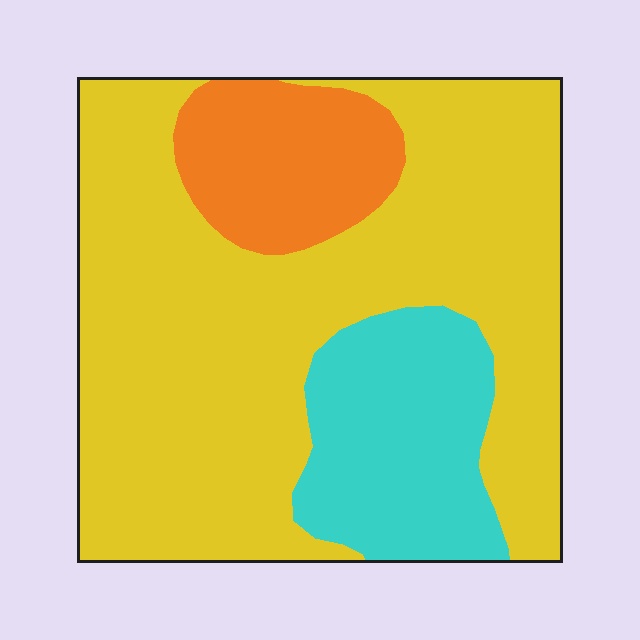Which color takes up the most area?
Yellow, at roughly 70%.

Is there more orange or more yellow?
Yellow.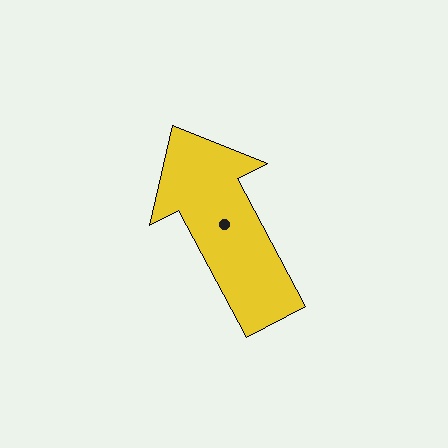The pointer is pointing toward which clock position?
Roughly 11 o'clock.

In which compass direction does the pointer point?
Northwest.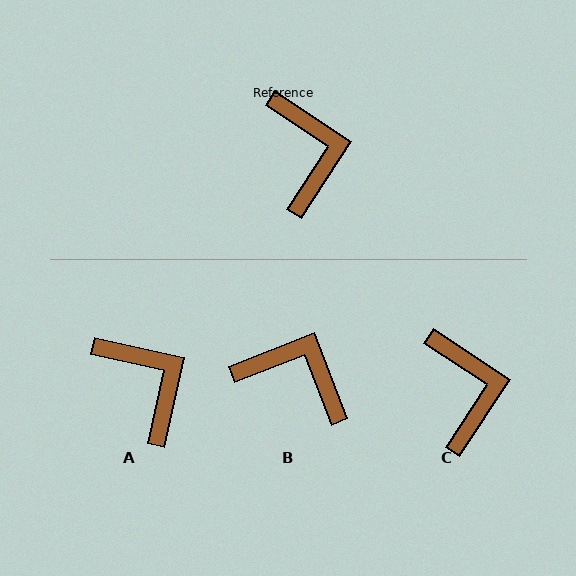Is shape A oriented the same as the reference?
No, it is off by about 21 degrees.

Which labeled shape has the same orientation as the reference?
C.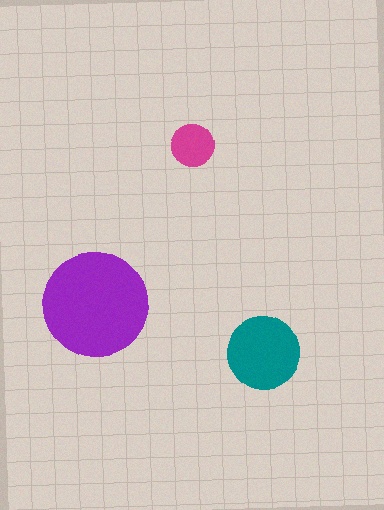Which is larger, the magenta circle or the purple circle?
The purple one.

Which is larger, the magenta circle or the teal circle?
The teal one.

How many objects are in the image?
There are 3 objects in the image.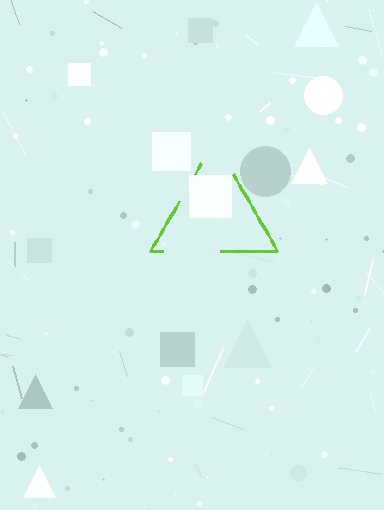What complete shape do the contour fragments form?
The contour fragments form a triangle.